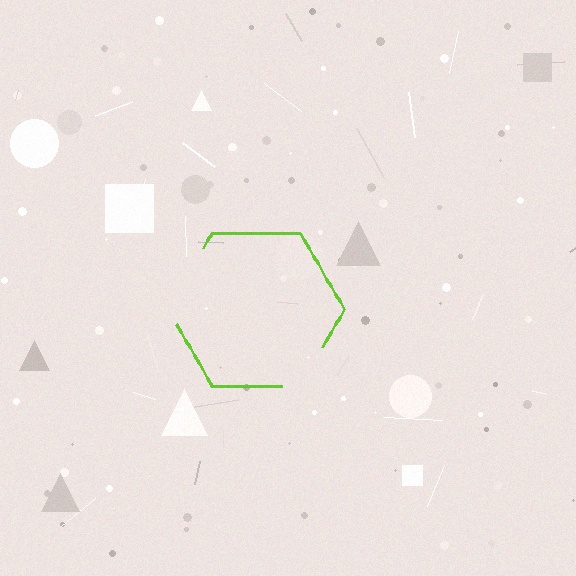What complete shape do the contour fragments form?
The contour fragments form a hexagon.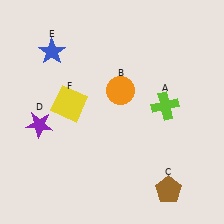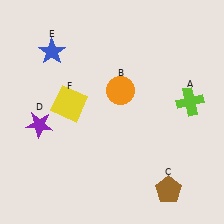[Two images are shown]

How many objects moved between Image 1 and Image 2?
1 object moved between the two images.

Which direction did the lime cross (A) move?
The lime cross (A) moved right.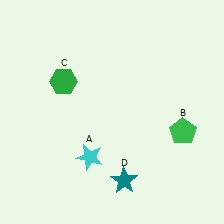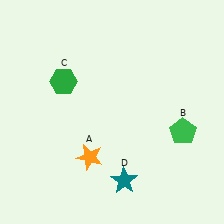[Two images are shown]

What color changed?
The star (A) changed from cyan in Image 1 to orange in Image 2.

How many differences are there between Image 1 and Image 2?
There is 1 difference between the two images.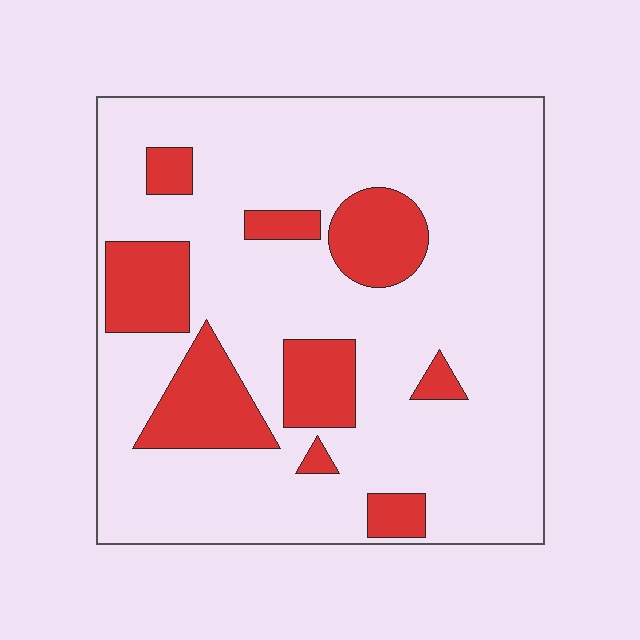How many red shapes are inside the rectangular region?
9.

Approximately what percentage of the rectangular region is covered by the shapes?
Approximately 20%.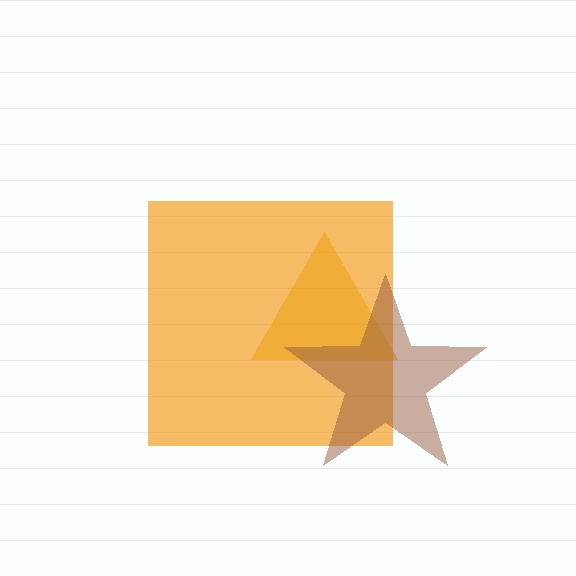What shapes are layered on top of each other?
The layered shapes are: a yellow triangle, an orange square, a brown star.